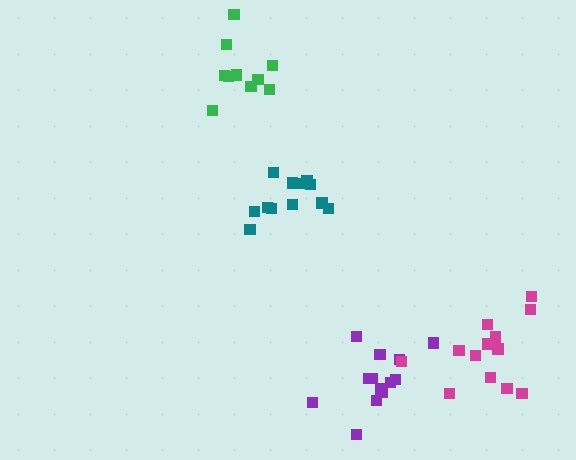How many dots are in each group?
Group 1: 10 dots, Group 2: 13 dots, Group 3: 13 dots, Group 4: 12 dots (48 total).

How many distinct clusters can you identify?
There are 4 distinct clusters.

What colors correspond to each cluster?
The clusters are colored: green, purple, magenta, teal.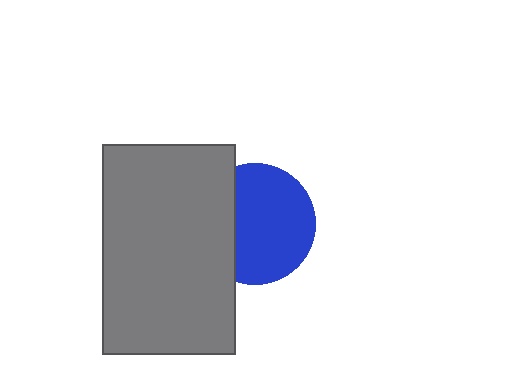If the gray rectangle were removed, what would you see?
You would see the complete blue circle.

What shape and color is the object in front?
The object in front is a gray rectangle.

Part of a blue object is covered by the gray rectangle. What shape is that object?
It is a circle.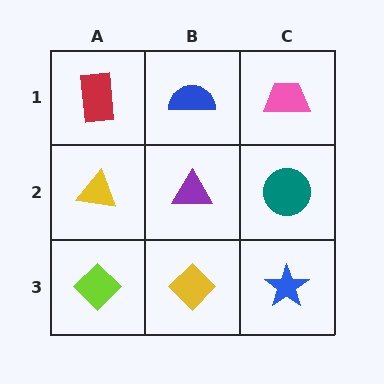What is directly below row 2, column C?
A blue star.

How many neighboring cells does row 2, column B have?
4.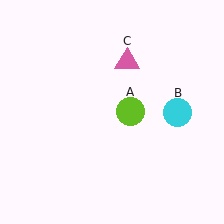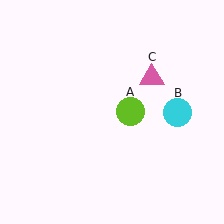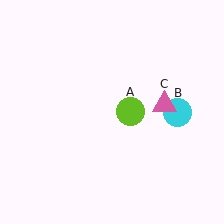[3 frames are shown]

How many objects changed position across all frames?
1 object changed position: pink triangle (object C).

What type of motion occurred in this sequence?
The pink triangle (object C) rotated clockwise around the center of the scene.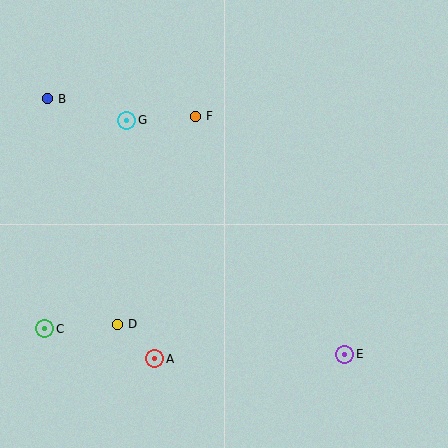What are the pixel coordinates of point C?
Point C is at (45, 329).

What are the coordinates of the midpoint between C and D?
The midpoint between C and D is at (81, 327).